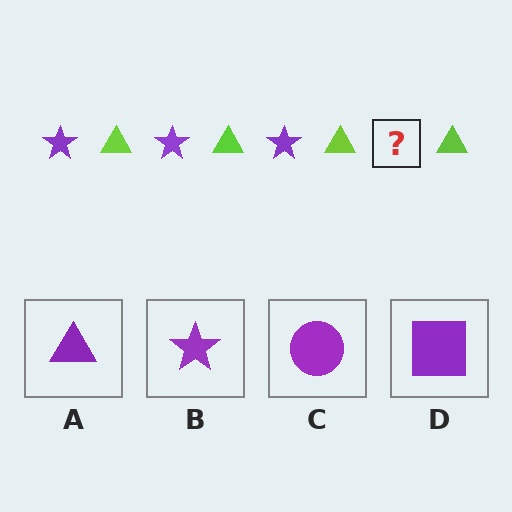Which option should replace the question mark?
Option B.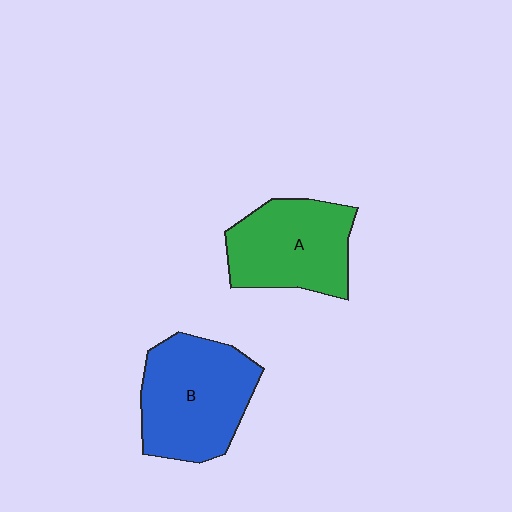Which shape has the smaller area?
Shape A (green).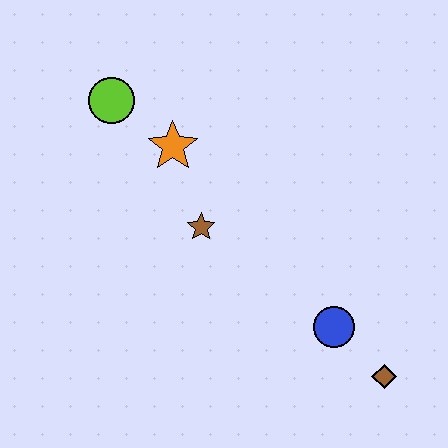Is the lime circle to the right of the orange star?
No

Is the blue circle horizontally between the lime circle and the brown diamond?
Yes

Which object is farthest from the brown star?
The brown diamond is farthest from the brown star.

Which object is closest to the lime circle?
The orange star is closest to the lime circle.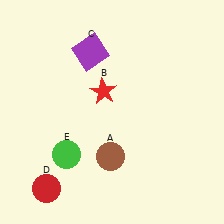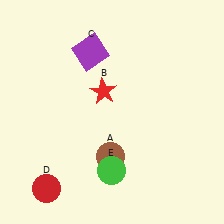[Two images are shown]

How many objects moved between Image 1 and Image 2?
1 object moved between the two images.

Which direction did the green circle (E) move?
The green circle (E) moved right.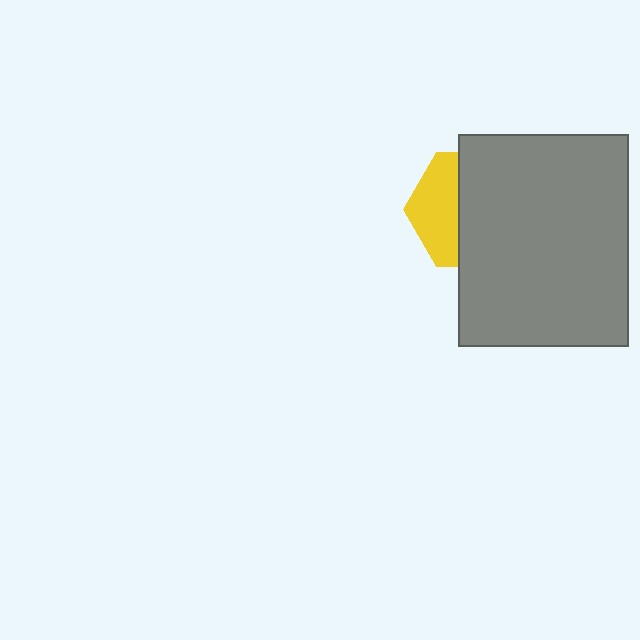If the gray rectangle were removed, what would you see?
You would see the complete yellow hexagon.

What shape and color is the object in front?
The object in front is a gray rectangle.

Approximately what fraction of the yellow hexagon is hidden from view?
Roughly 62% of the yellow hexagon is hidden behind the gray rectangle.